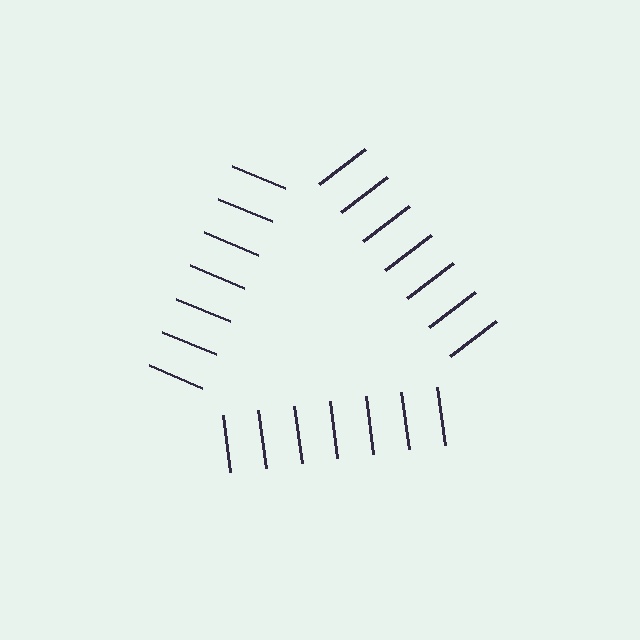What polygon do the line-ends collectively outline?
An illusory triangle — the line segments terminate on its edges but no continuous stroke is drawn.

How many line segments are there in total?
21 — 7 along each of the 3 edges.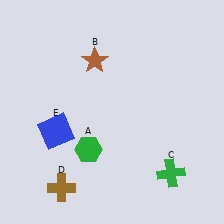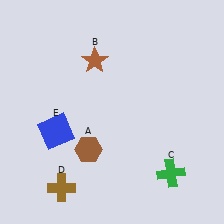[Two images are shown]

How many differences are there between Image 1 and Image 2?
There is 1 difference between the two images.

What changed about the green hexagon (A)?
In Image 1, A is green. In Image 2, it changed to brown.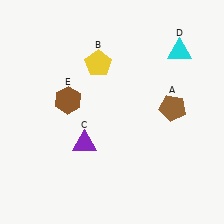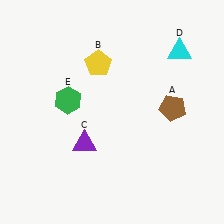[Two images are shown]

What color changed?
The hexagon (E) changed from brown in Image 1 to green in Image 2.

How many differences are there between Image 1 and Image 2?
There is 1 difference between the two images.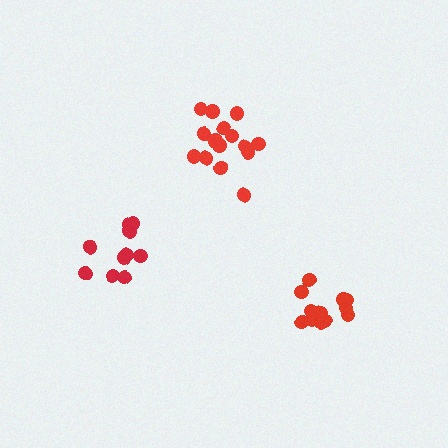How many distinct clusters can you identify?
There are 3 distinct clusters.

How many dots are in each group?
Group 1: 12 dots, Group 2: 16 dots, Group 3: 10 dots (38 total).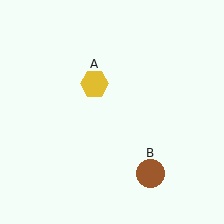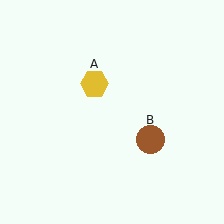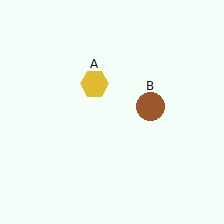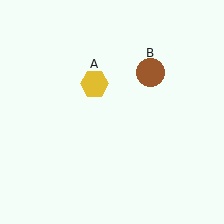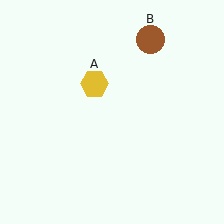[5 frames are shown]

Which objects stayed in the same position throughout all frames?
Yellow hexagon (object A) remained stationary.